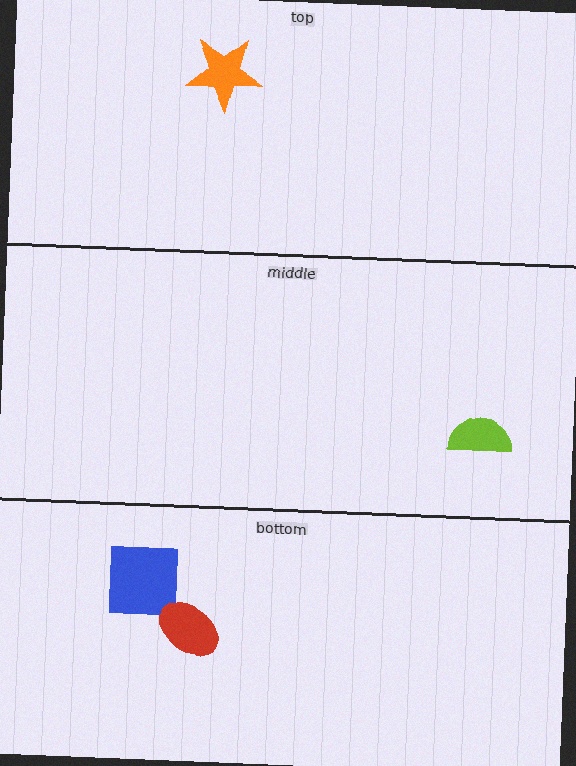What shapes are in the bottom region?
The blue square, the red ellipse.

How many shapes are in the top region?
1.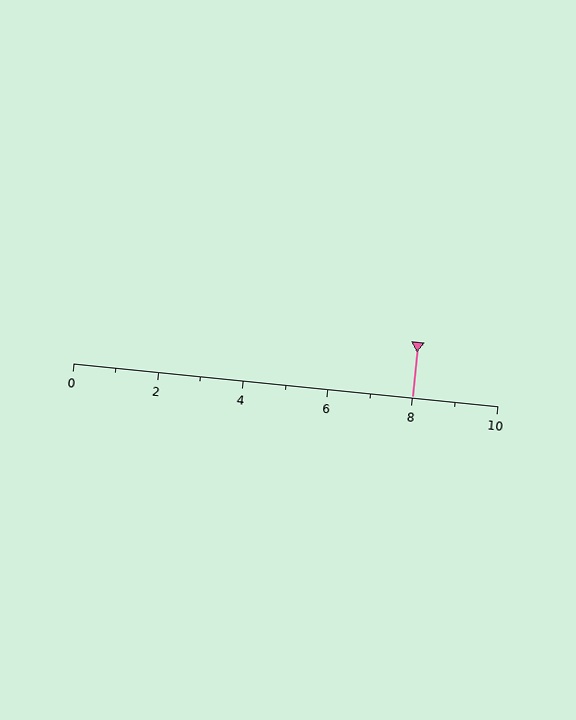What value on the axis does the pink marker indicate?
The marker indicates approximately 8.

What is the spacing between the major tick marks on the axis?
The major ticks are spaced 2 apart.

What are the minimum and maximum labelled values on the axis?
The axis runs from 0 to 10.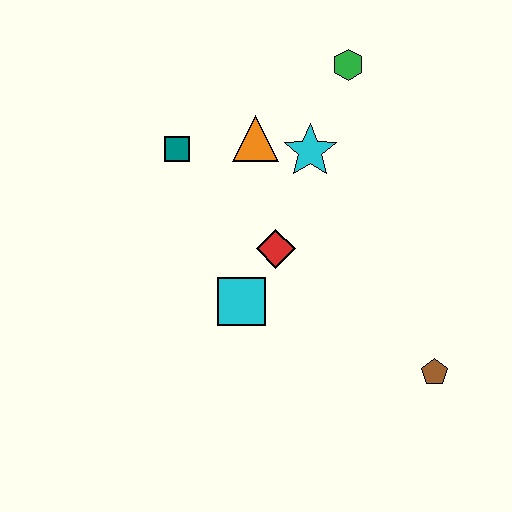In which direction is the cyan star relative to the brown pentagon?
The cyan star is above the brown pentagon.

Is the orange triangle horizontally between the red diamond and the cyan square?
Yes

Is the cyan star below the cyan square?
No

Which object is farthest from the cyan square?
The green hexagon is farthest from the cyan square.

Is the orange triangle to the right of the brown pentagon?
No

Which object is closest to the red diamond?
The cyan square is closest to the red diamond.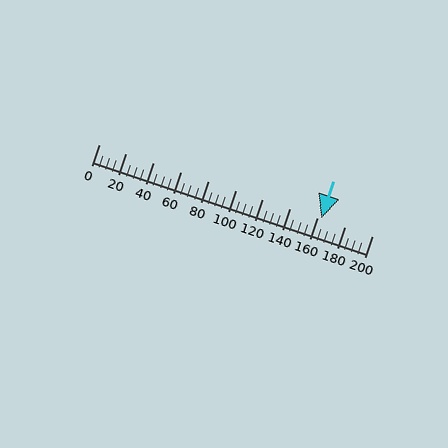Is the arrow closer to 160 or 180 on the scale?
The arrow is closer to 160.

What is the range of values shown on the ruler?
The ruler shows values from 0 to 200.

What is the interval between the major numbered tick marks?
The major tick marks are spaced 20 units apart.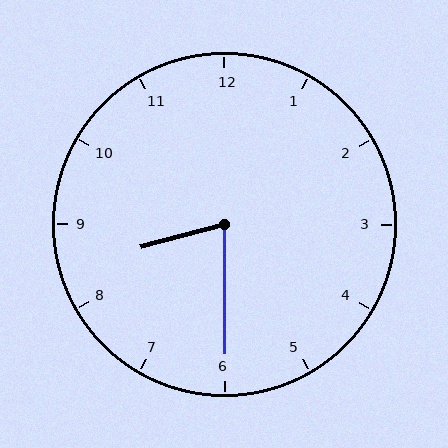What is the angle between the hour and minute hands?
Approximately 75 degrees.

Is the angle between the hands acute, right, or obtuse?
It is acute.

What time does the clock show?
8:30.